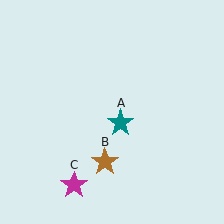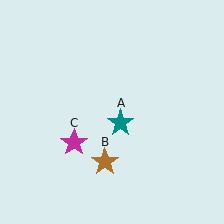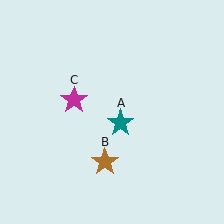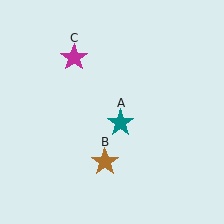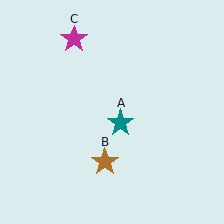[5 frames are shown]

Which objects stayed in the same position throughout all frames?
Teal star (object A) and brown star (object B) remained stationary.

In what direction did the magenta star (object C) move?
The magenta star (object C) moved up.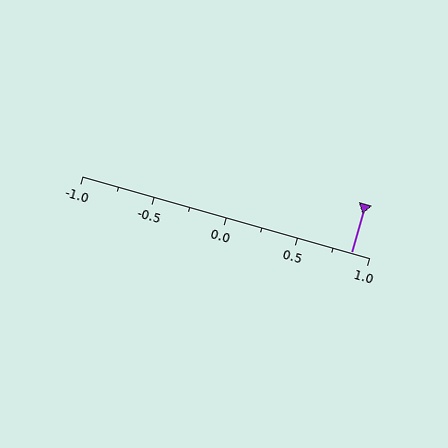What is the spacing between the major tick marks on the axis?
The major ticks are spaced 0.5 apart.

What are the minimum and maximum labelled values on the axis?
The axis runs from -1.0 to 1.0.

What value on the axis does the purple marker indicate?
The marker indicates approximately 0.88.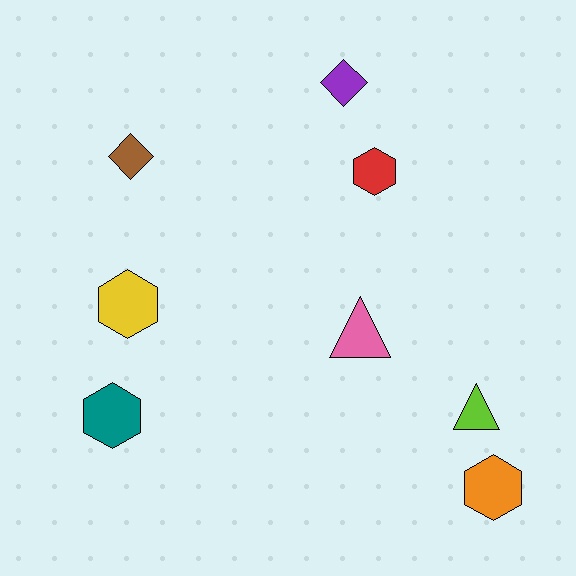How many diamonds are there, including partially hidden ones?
There are 2 diamonds.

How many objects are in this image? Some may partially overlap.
There are 8 objects.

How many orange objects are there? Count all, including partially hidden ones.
There is 1 orange object.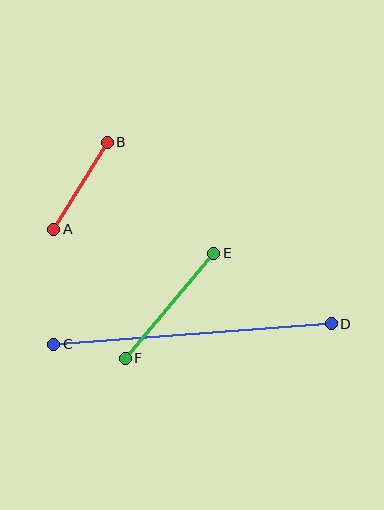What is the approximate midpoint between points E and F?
The midpoint is at approximately (169, 306) pixels.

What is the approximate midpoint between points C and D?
The midpoint is at approximately (193, 334) pixels.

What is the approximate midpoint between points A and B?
The midpoint is at approximately (80, 186) pixels.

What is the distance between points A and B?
The distance is approximately 102 pixels.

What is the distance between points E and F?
The distance is approximately 137 pixels.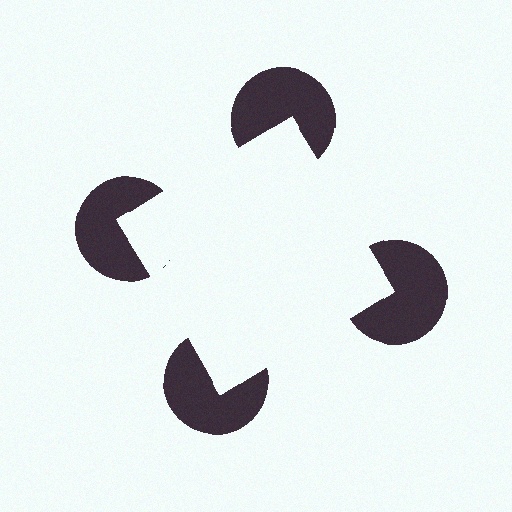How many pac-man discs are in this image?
There are 4 — one at each vertex of the illusory square.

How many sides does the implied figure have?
4 sides.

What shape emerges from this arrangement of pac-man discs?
An illusory square — its edges are inferred from the aligned wedge cuts in the pac-man discs, not physically drawn.